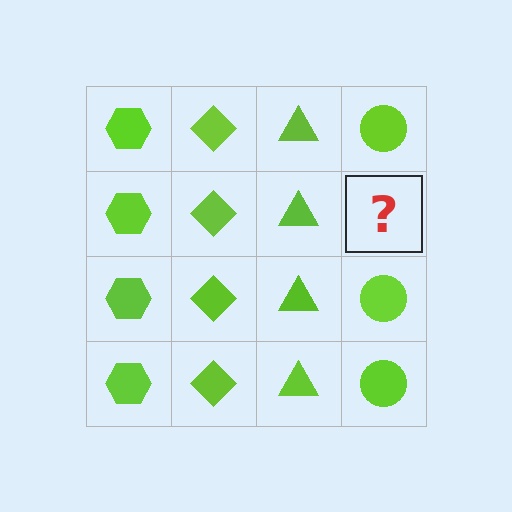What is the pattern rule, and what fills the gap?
The rule is that each column has a consistent shape. The gap should be filled with a lime circle.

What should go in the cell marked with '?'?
The missing cell should contain a lime circle.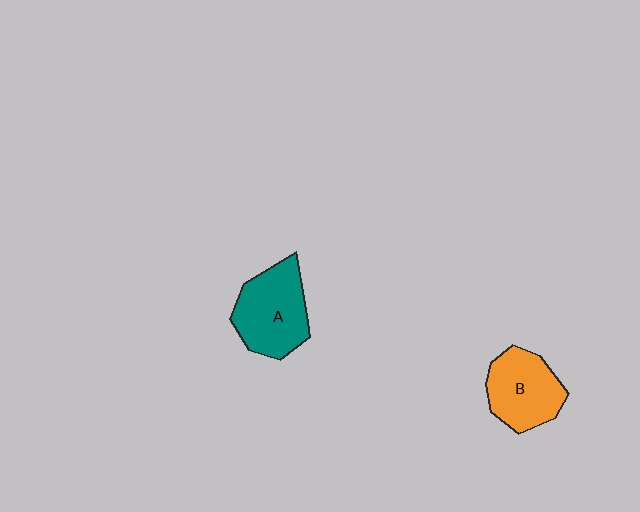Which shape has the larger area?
Shape A (teal).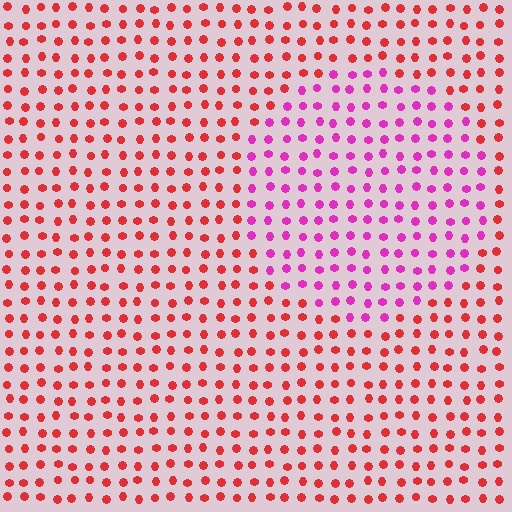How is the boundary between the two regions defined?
The boundary is defined purely by a slight shift in hue (about 46 degrees). Spacing, size, and orientation are identical on both sides.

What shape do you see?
I see a circle.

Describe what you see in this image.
The image is filled with small red elements in a uniform arrangement. A circle-shaped region is visible where the elements are tinted to a slightly different hue, forming a subtle color boundary.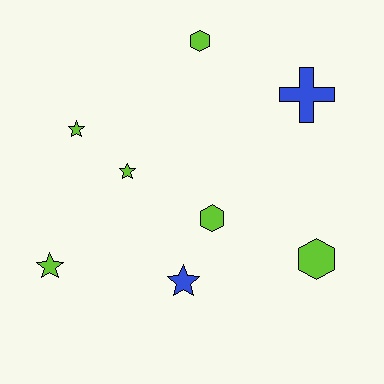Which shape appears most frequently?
Star, with 4 objects.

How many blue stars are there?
There is 1 blue star.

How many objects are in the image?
There are 8 objects.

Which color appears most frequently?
Lime, with 6 objects.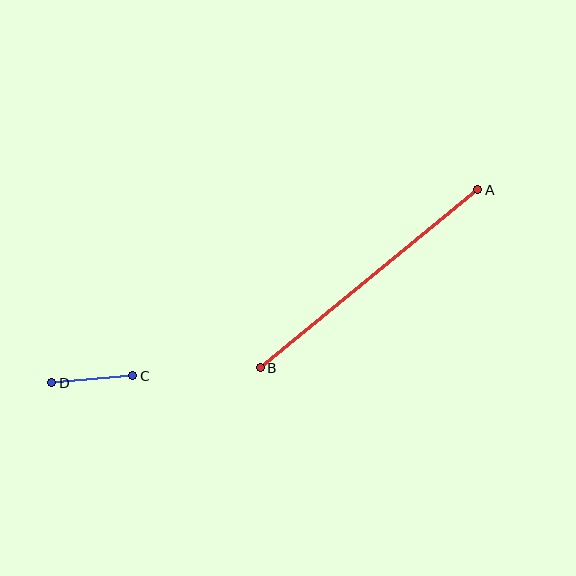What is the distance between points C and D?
The distance is approximately 81 pixels.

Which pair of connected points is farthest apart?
Points A and B are farthest apart.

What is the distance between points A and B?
The distance is approximately 281 pixels.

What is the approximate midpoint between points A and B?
The midpoint is at approximately (369, 279) pixels.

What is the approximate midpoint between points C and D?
The midpoint is at approximately (92, 379) pixels.